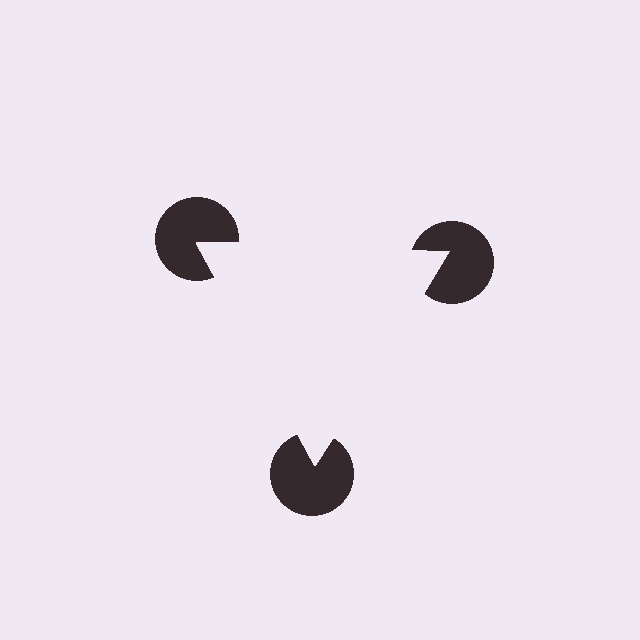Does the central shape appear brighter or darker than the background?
It typically appears slightly brighter than the background, even though no actual brightness change is drawn.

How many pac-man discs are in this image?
There are 3 — one at each vertex of the illusory triangle.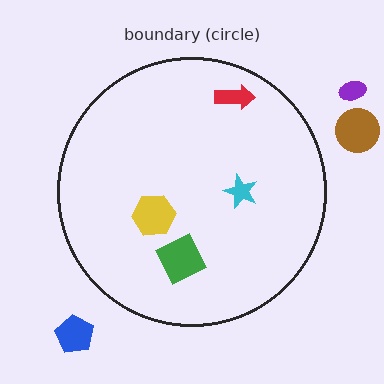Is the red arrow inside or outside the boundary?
Inside.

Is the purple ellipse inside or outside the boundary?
Outside.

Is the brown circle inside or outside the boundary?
Outside.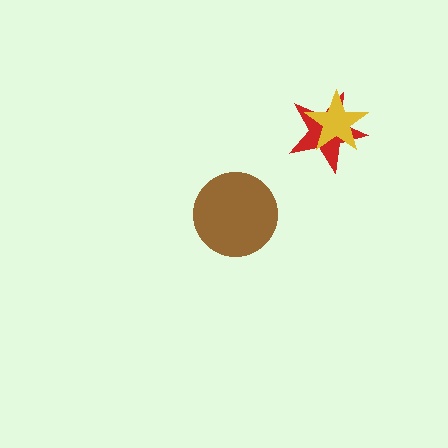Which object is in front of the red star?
The yellow star is in front of the red star.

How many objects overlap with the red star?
1 object overlaps with the red star.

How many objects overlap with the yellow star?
1 object overlaps with the yellow star.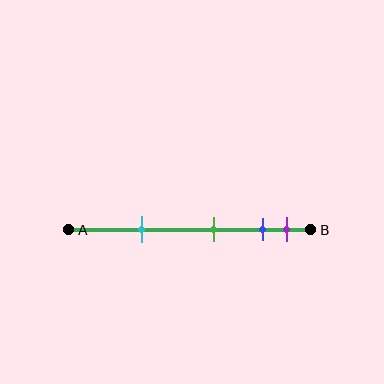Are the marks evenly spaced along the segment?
No, the marks are not evenly spaced.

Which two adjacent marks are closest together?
The blue and purple marks are the closest adjacent pair.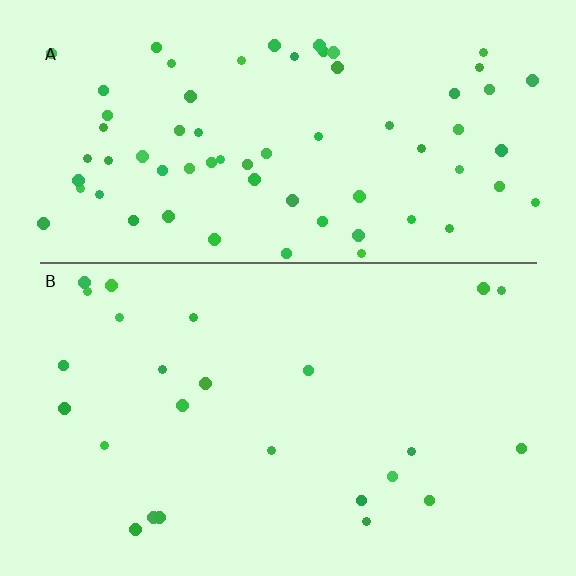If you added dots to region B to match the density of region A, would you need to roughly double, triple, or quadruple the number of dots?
Approximately triple.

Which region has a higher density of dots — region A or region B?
A (the top).